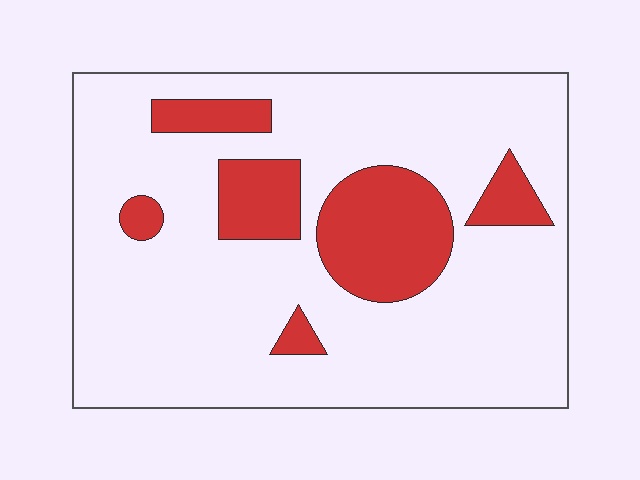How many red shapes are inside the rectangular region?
6.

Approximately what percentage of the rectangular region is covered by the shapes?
Approximately 20%.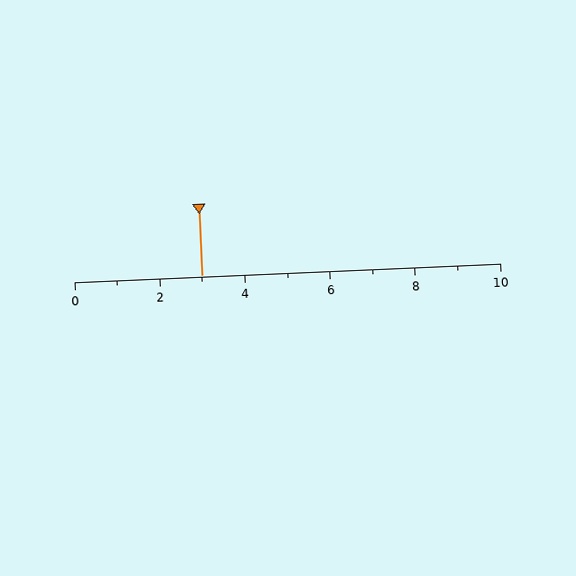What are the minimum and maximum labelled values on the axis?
The axis runs from 0 to 10.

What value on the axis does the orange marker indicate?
The marker indicates approximately 3.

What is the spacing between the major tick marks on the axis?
The major ticks are spaced 2 apart.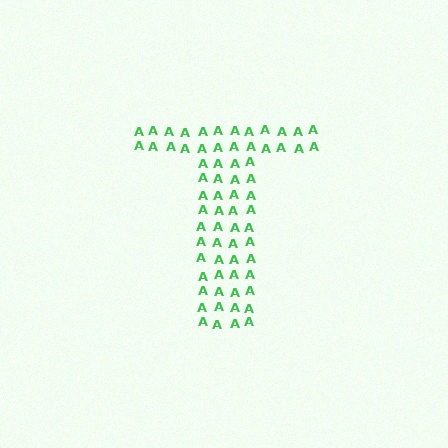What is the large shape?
The large shape is the letter T.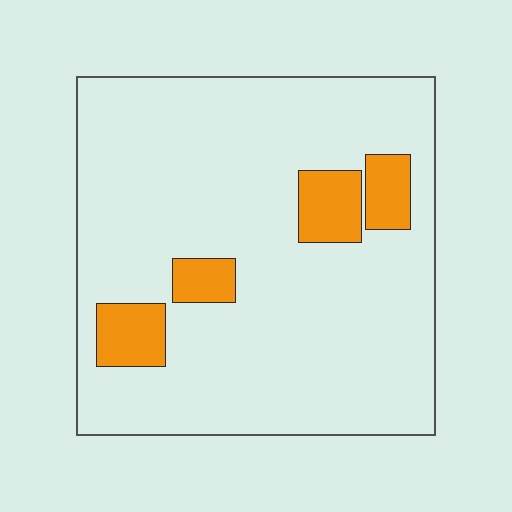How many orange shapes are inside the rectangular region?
4.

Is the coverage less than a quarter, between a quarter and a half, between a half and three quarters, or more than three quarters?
Less than a quarter.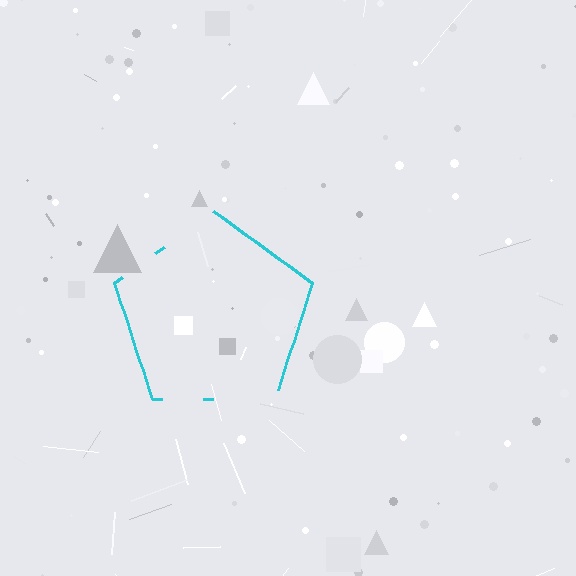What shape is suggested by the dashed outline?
The dashed outline suggests a pentagon.